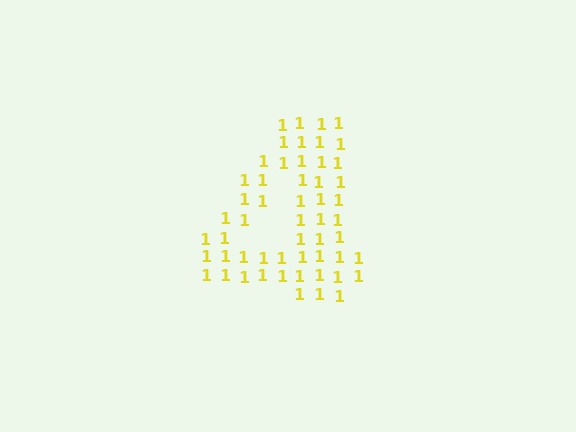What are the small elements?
The small elements are digit 1's.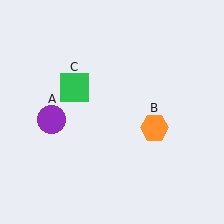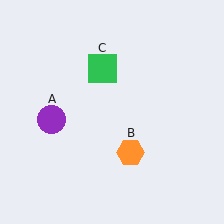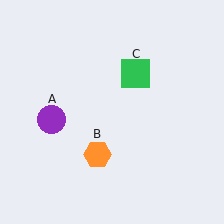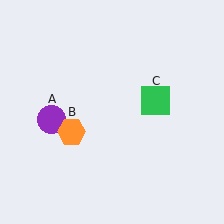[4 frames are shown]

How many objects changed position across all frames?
2 objects changed position: orange hexagon (object B), green square (object C).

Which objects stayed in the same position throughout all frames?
Purple circle (object A) remained stationary.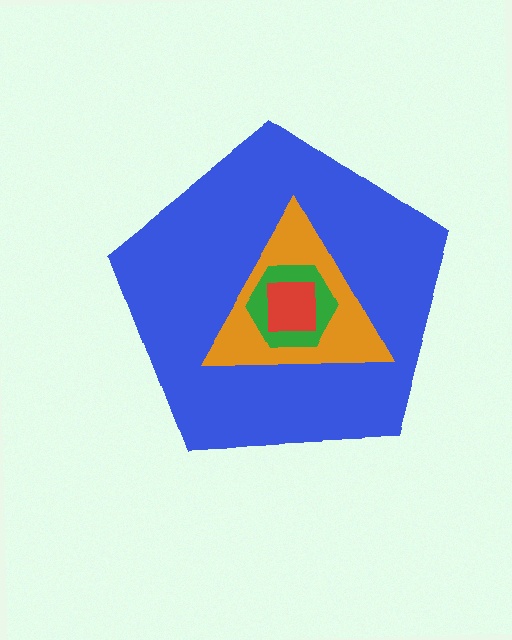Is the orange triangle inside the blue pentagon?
Yes.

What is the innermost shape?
The red square.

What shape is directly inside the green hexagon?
The red square.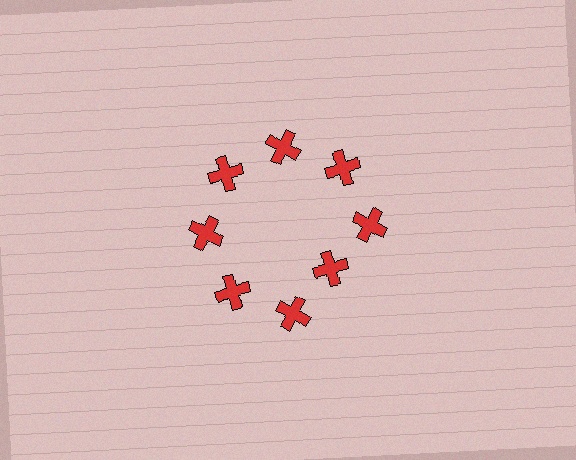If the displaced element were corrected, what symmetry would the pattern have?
It would have 8-fold rotational symmetry — the pattern would map onto itself every 45 degrees.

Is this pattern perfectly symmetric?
No. The 8 red crosses are arranged in a ring, but one element near the 4 o'clock position is pulled inward toward the center, breaking the 8-fold rotational symmetry.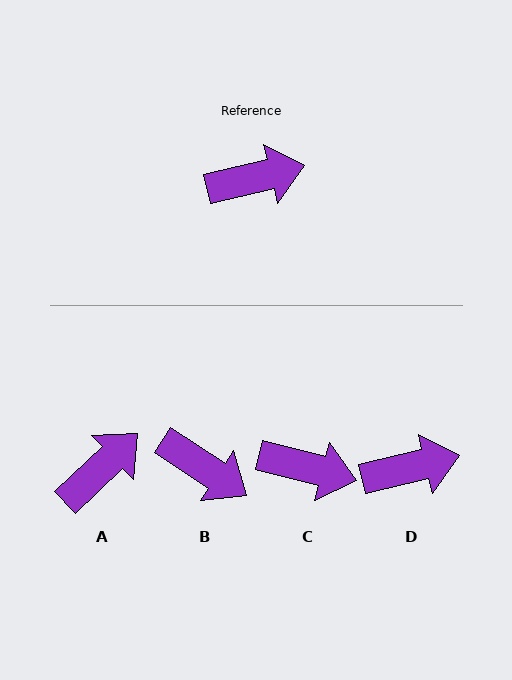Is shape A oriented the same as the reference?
No, it is off by about 30 degrees.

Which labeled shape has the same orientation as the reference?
D.